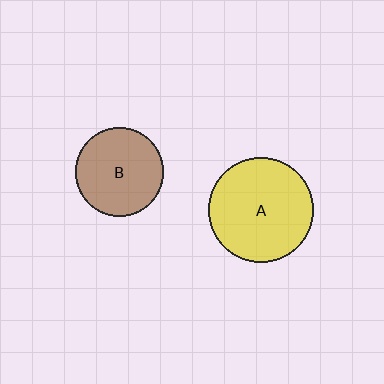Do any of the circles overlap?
No, none of the circles overlap.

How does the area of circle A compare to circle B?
Approximately 1.4 times.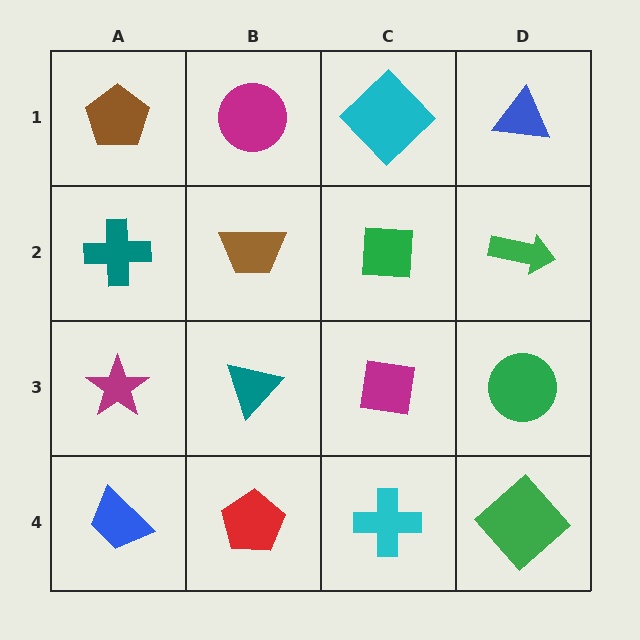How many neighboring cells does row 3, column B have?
4.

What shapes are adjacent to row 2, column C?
A cyan diamond (row 1, column C), a magenta square (row 3, column C), a brown trapezoid (row 2, column B), a green arrow (row 2, column D).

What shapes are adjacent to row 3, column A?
A teal cross (row 2, column A), a blue trapezoid (row 4, column A), a teal triangle (row 3, column B).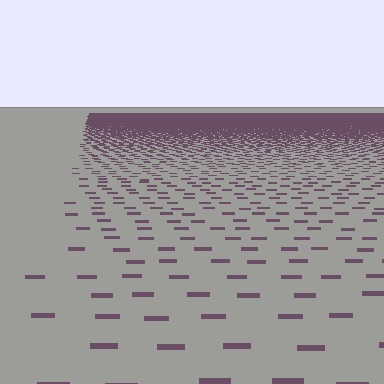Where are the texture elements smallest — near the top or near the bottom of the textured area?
Near the top.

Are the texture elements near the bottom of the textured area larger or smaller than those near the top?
Larger. Near the bottom, elements are closer to the viewer and appear at a bigger on-screen size.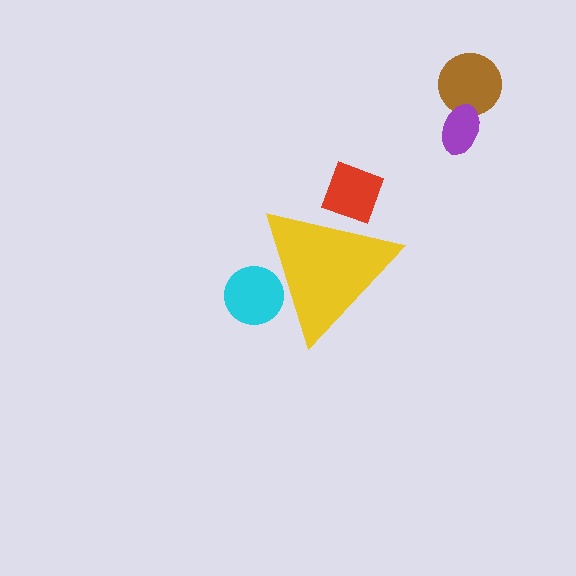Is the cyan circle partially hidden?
Yes, the cyan circle is partially hidden behind the yellow triangle.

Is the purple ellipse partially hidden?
No, the purple ellipse is fully visible.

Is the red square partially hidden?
Yes, the red square is partially hidden behind the yellow triangle.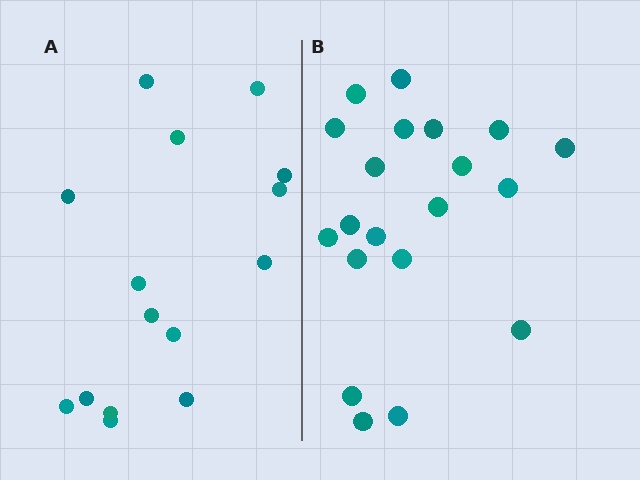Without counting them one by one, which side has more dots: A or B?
Region B (the right region) has more dots.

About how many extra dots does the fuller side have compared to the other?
Region B has about 5 more dots than region A.